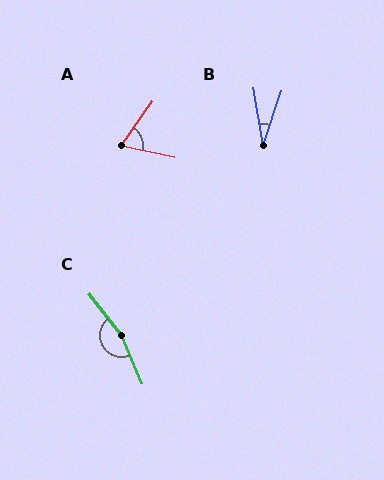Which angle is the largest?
C, at approximately 165 degrees.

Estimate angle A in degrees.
Approximately 67 degrees.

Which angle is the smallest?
B, at approximately 28 degrees.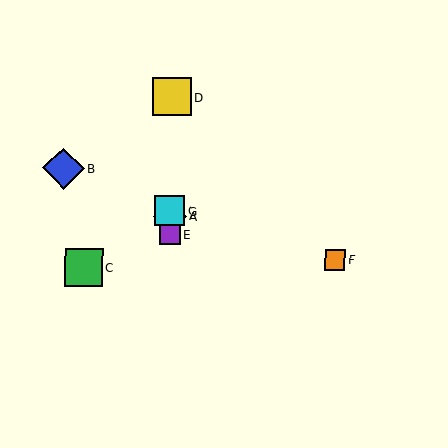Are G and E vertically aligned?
Yes, both are at x≈170.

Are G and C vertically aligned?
No, G is at x≈170 and C is at x≈84.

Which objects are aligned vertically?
Objects A, D, E, G are aligned vertically.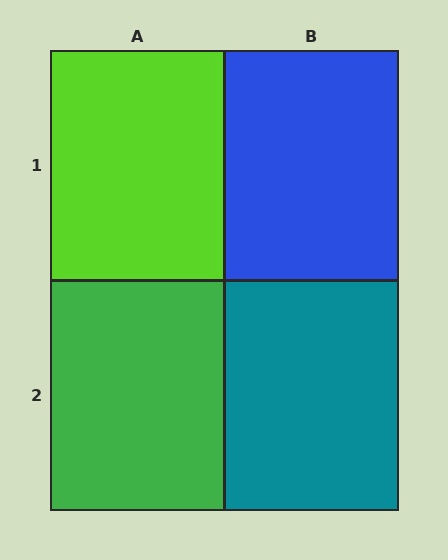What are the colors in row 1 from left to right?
Lime, blue.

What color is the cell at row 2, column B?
Teal.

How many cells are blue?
1 cell is blue.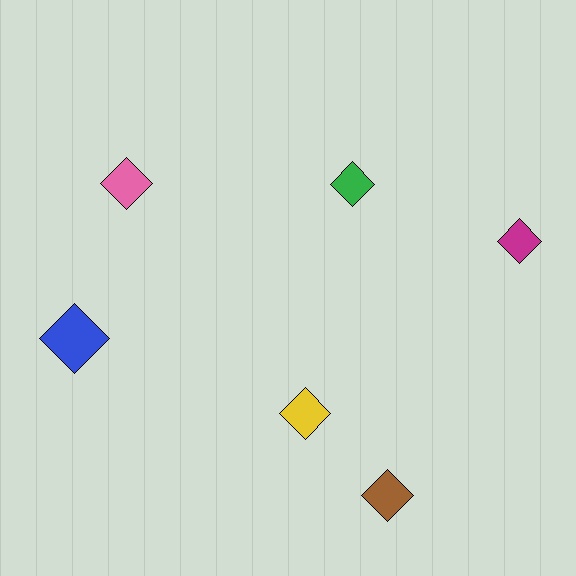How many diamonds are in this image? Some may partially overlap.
There are 6 diamonds.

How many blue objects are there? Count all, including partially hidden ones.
There is 1 blue object.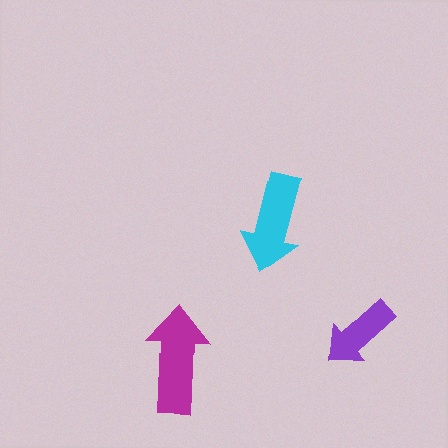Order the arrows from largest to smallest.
the magenta one, the cyan one, the purple one.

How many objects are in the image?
There are 3 objects in the image.